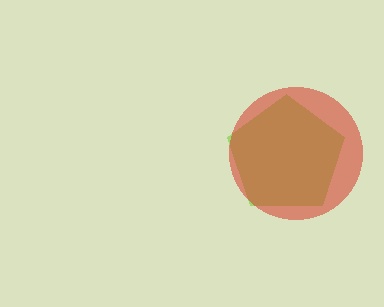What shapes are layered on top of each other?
The layered shapes are: a lime pentagon, a red circle.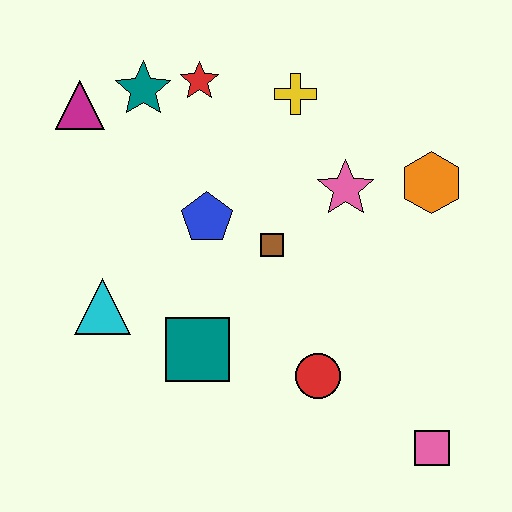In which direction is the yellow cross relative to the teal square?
The yellow cross is above the teal square.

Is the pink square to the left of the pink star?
No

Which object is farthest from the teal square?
The orange hexagon is farthest from the teal square.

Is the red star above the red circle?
Yes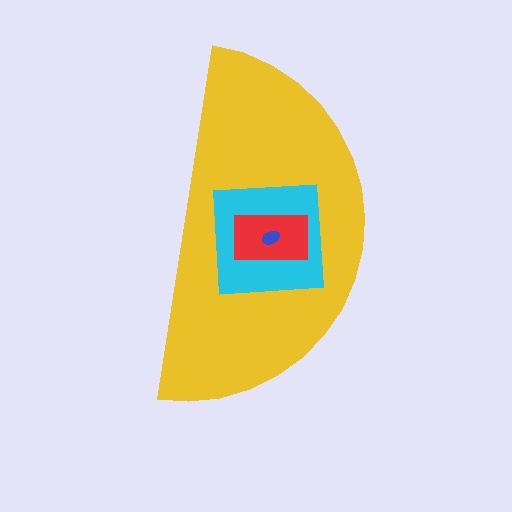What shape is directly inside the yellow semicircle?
The cyan square.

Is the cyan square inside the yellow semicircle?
Yes.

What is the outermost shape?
The yellow semicircle.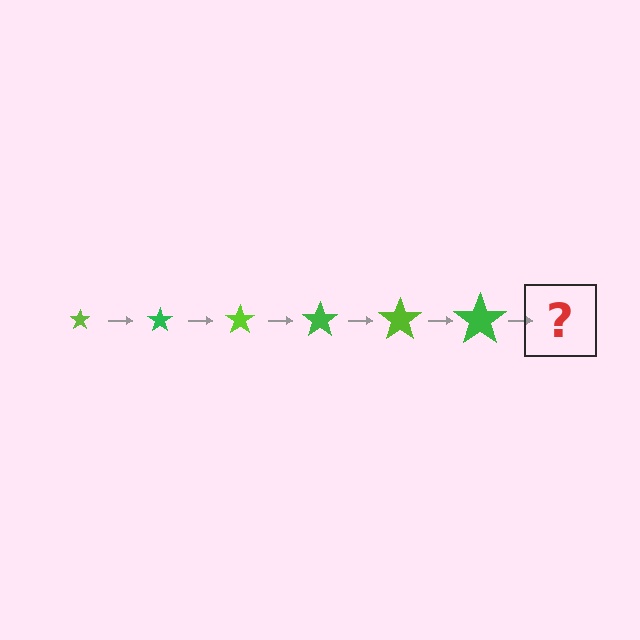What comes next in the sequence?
The next element should be a lime star, larger than the previous one.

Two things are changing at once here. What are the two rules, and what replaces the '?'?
The two rules are that the star grows larger each step and the color cycles through lime and green. The '?' should be a lime star, larger than the previous one.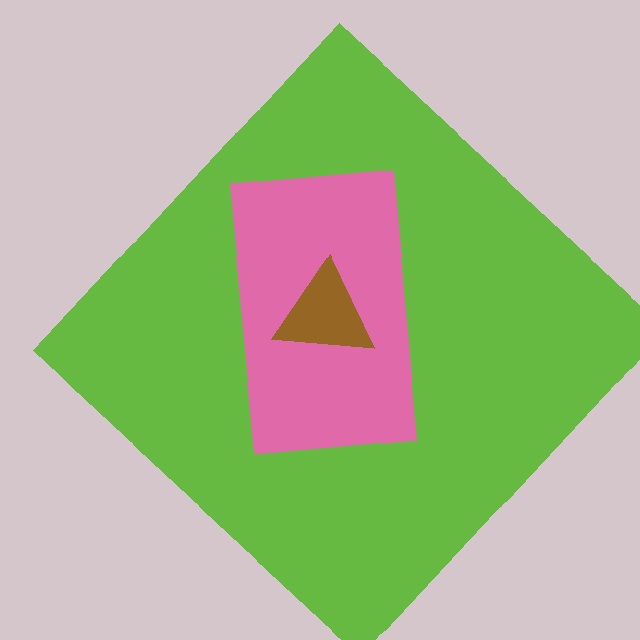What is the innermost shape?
The brown triangle.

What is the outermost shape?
The lime diamond.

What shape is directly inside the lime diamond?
The pink rectangle.